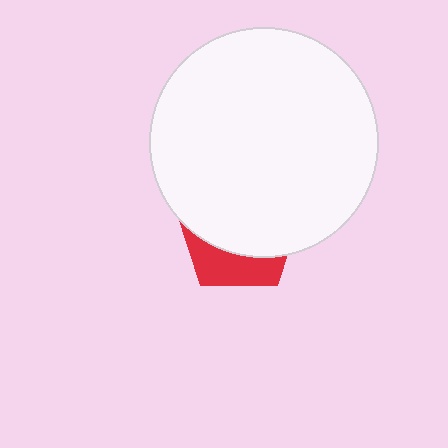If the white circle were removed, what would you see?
You would see the complete red pentagon.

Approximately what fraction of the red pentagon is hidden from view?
Roughly 69% of the red pentagon is hidden behind the white circle.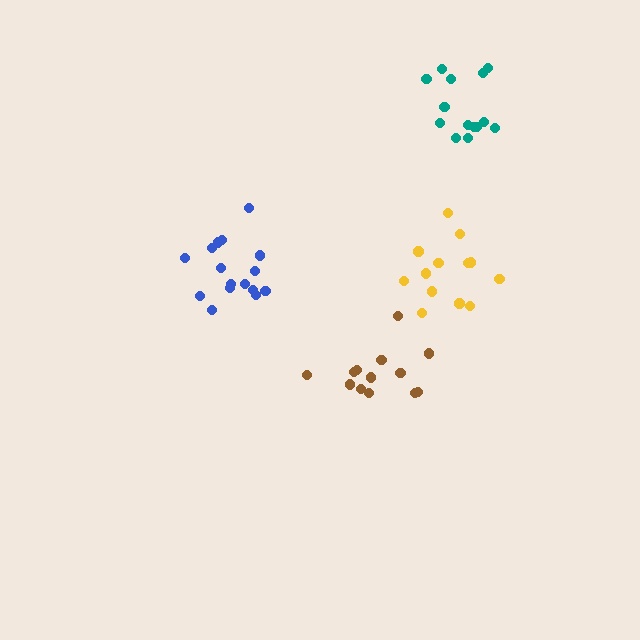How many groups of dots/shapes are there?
There are 4 groups.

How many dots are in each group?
Group 1: 13 dots, Group 2: 13 dots, Group 3: 14 dots, Group 4: 16 dots (56 total).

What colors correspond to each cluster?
The clusters are colored: brown, yellow, teal, blue.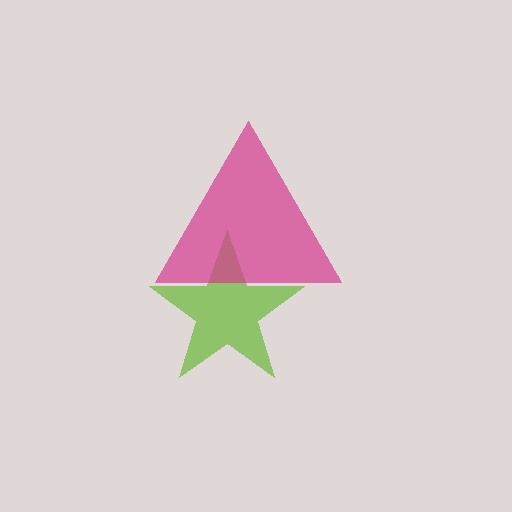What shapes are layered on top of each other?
The layered shapes are: a lime star, a magenta triangle.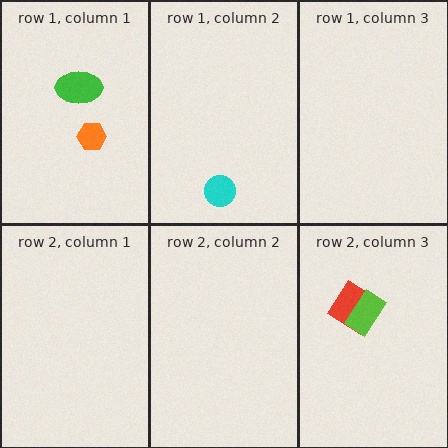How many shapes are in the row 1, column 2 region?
1.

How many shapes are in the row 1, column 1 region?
2.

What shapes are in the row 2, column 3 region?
The red diamond, the lime rectangle.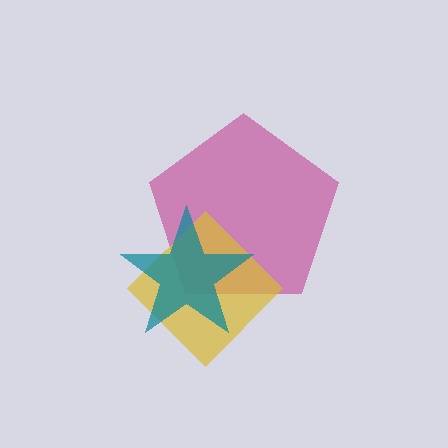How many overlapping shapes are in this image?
There are 3 overlapping shapes in the image.